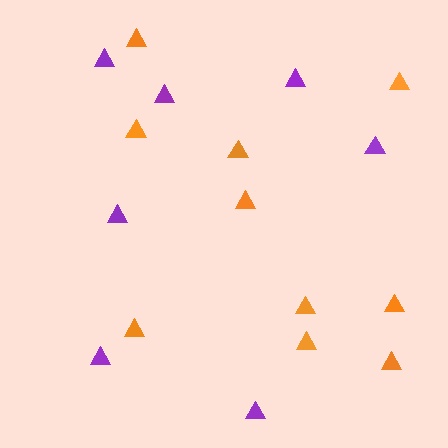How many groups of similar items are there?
There are 2 groups: one group of purple triangles (7) and one group of orange triangles (10).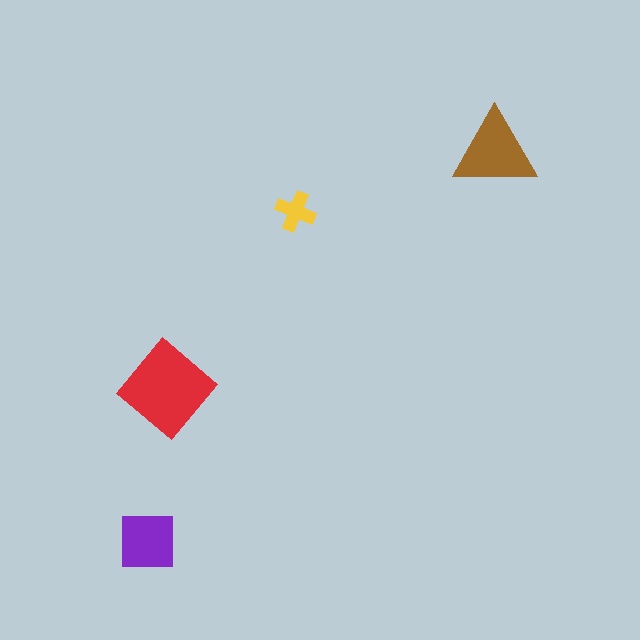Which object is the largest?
The red diamond.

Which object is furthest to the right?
The brown triangle is rightmost.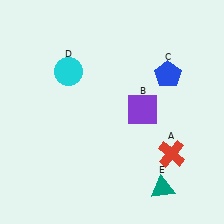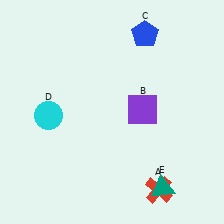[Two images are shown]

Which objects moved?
The objects that moved are: the red cross (A), the blue pentagon (C), the cyan circle (D).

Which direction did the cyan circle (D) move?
The cyan circle (D) moved down.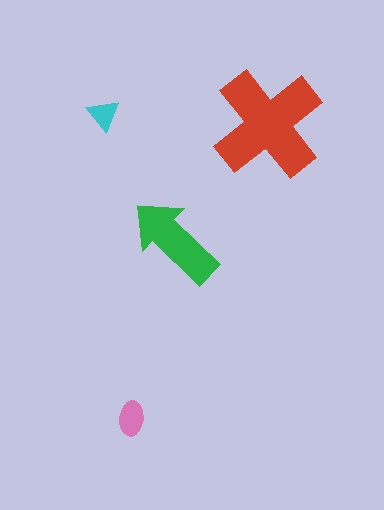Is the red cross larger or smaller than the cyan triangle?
Larger.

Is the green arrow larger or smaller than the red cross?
Smaller.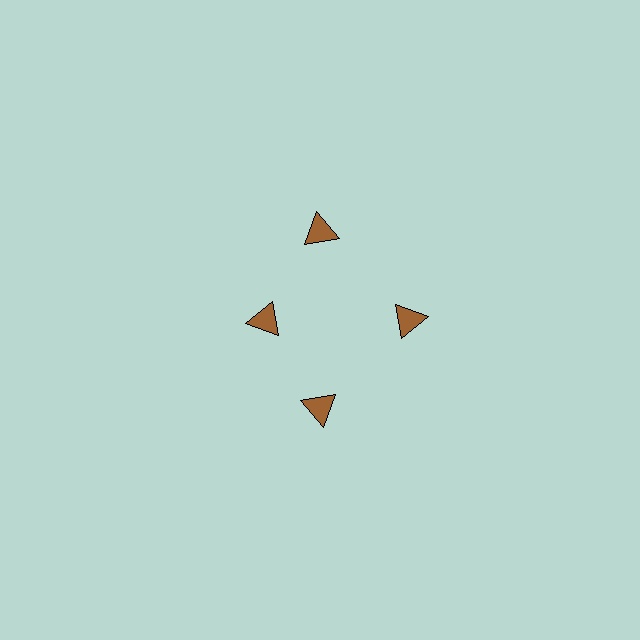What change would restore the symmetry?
The symmetry would be restored by moving it outward, back onto the ring so that all 4 triangles sit at equal angles and equal distance from the center.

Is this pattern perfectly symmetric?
No. The 4 brown triangles are arranged in a ring, but one element near the 9 o'clock position is pulled inward toward the center, breaking the 4-fold rotational symmetry.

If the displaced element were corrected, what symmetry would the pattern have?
It would have 4-fold rotational symmetry — the pattern would map onto itself every 90 degrees.